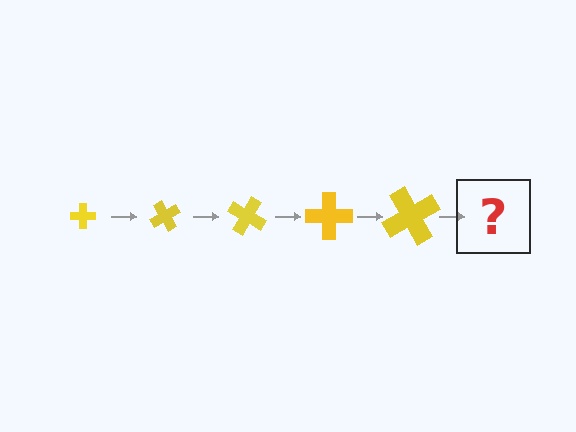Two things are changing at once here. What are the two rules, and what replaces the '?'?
The two rules are that the cross grows larger each step and it rotates 60 degrees each step. The '?' should be a cross, larger than the previous one and rotated 300 degrees from the start.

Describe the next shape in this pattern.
It should be a cross, larger than the previous one and rotated 300 degrees from the start.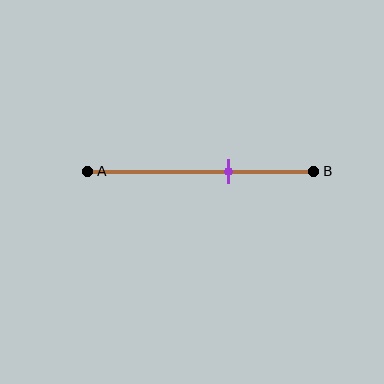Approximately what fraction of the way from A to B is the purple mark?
The purple mark is approximately 60% of the way from A to B.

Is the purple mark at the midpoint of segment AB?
No, the mark is at about 60% from A, not at the 50% midpoint.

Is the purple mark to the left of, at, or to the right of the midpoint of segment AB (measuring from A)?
The purple mark is to the right of the midpoint of segment AB.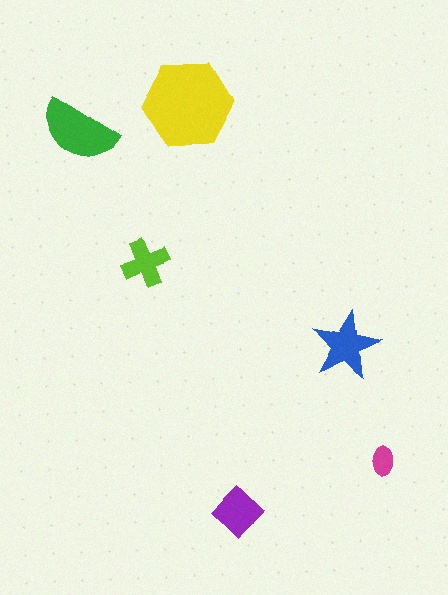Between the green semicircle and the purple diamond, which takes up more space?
The green semicircle.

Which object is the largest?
The yellow hexagon.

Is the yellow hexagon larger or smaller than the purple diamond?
Larger.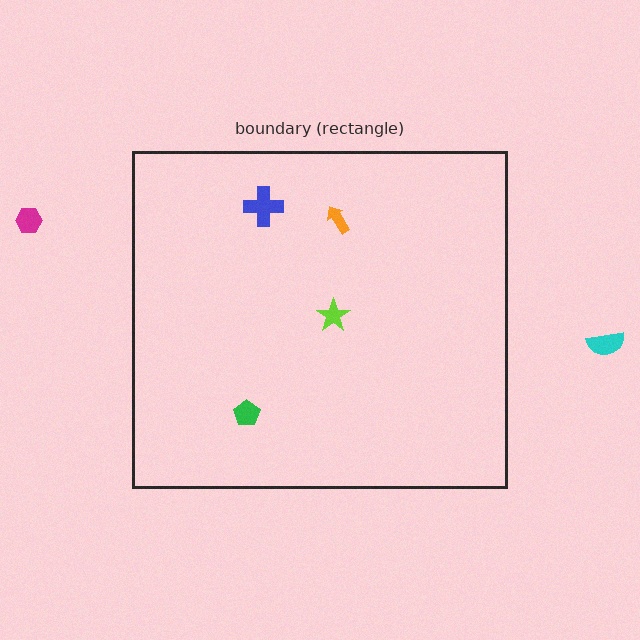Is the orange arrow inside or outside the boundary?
Inside.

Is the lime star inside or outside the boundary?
Inside.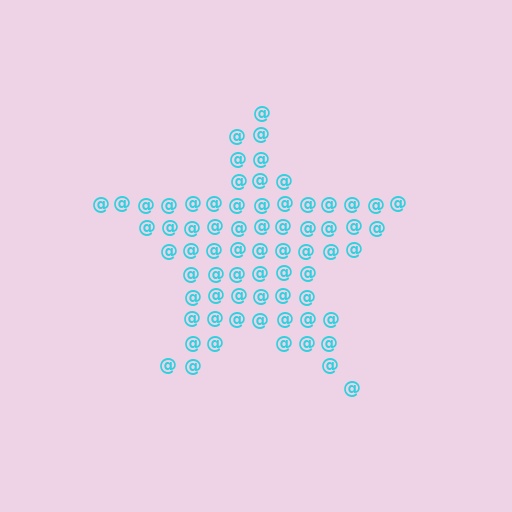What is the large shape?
The large shape is a star.